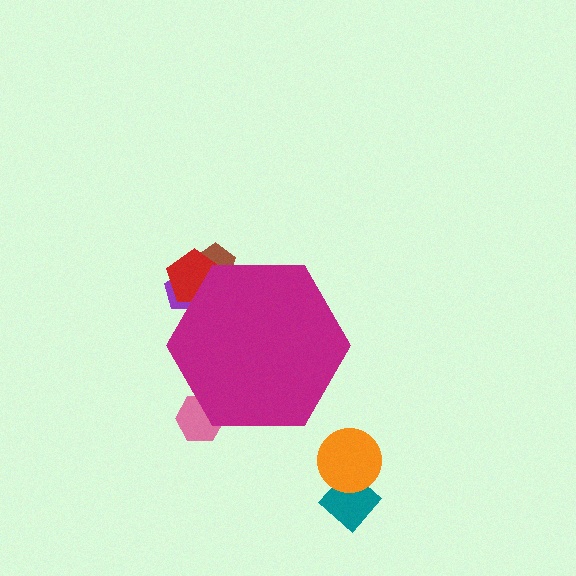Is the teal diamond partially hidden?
No, the teal diamond is fully visible.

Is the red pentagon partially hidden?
Yes, the red pentagon is partially hidden behind the magenta hexagon.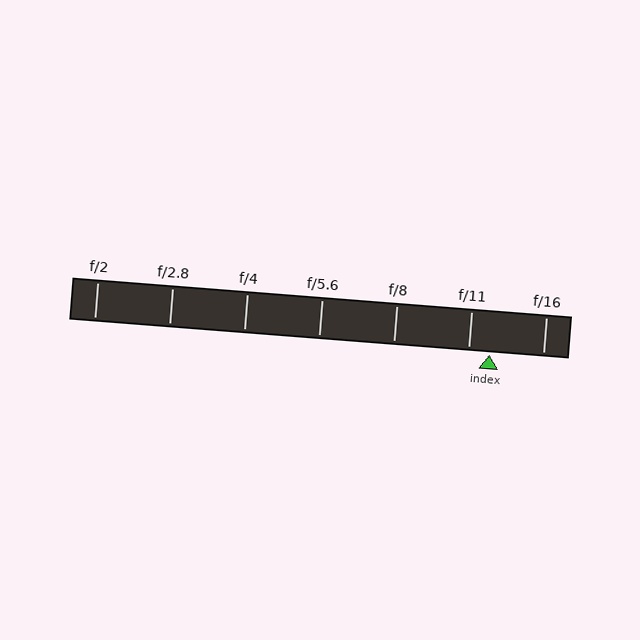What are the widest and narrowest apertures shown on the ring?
The widest aperture shown is f/2 and the narrowest is f/16.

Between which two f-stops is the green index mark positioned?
The index mark is between f/11 and f/16.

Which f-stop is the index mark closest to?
The index mark is closest to f/11.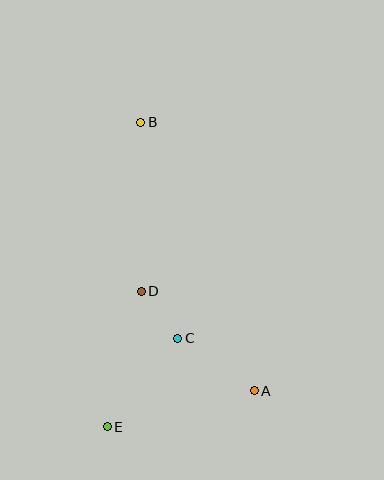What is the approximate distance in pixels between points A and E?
The distance between A and E is approximately 151 pixels.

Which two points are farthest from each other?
Points B and E are farthest from each other.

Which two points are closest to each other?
Points C and D are closest to each other.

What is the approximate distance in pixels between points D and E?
The distance between D and E is approximately 140 pixels.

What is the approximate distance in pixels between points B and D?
The distance between B and D is approximately 169 pixels.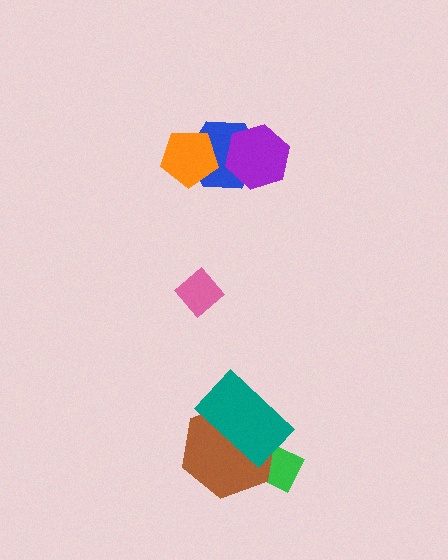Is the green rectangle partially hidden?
Yes, it is partially covered by another shape.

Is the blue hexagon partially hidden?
Yes, it is partially covered by another shape.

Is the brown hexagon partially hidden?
Yes, it is partially covered by another shape.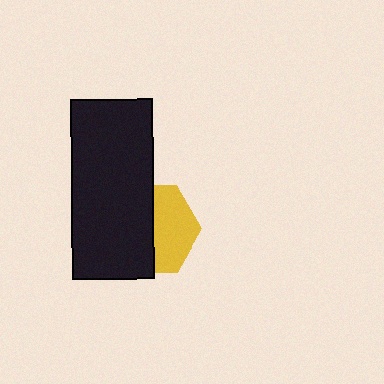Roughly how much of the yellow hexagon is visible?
About half of it is visible (roughly 47%).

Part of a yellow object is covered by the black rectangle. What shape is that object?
It is a hexagon.